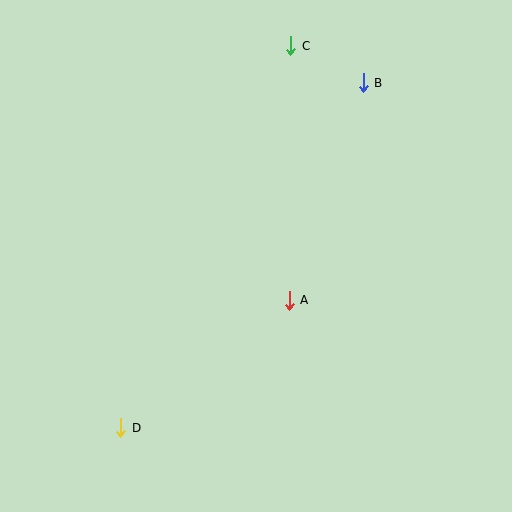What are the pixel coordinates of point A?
Point A is at (289, 300).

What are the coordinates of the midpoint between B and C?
The midpoint between B and C is at (327, 64).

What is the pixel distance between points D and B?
The distance between D and B is 422 pixels.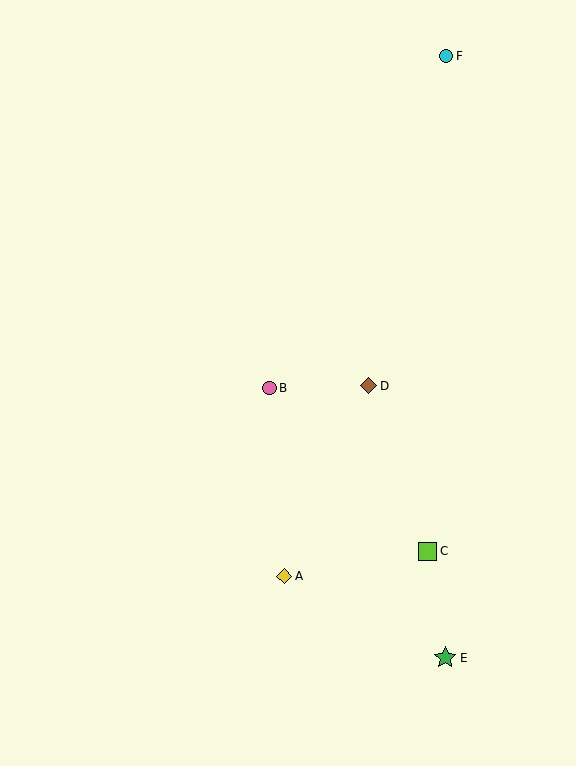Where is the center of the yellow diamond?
The center of the yellow diamond is at (284, 576).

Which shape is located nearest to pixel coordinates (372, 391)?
The brown diamond (labeled D) at (369, 386) is nearest to that location.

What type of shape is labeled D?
Shape D is a brown diamond.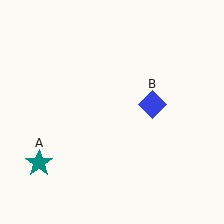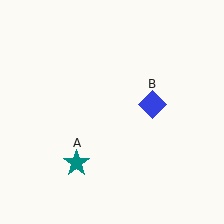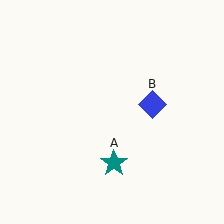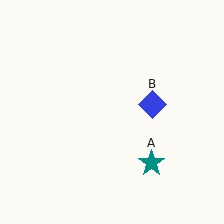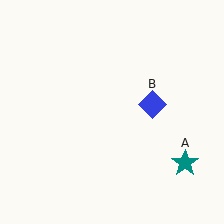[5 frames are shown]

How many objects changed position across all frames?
1 object changed position: teal star (object A).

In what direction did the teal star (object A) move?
The teal star (object A) moved right.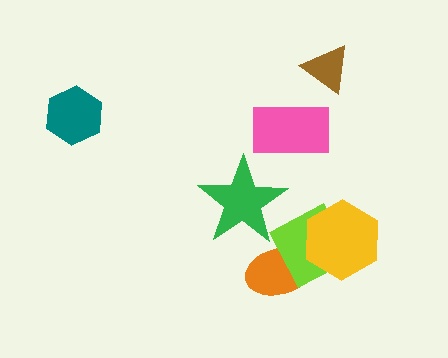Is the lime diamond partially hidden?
Yes, it is partially covered by another shape.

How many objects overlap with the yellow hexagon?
1 object overlaps with the yellow hexagon.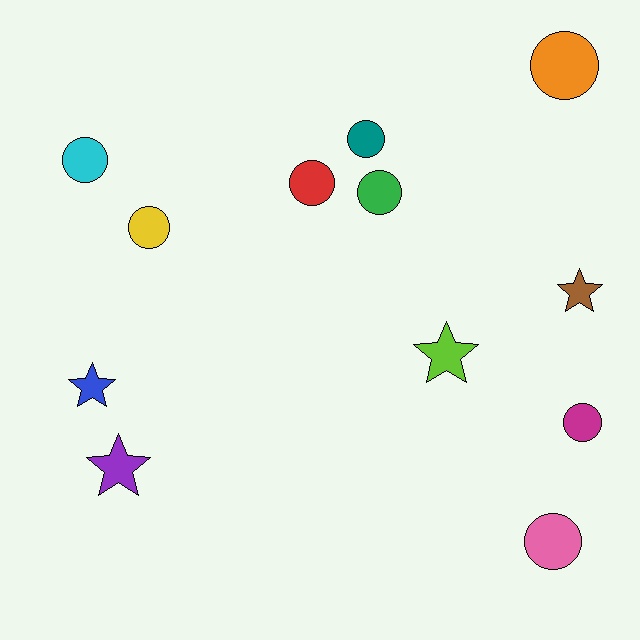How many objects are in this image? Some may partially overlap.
There are 12 objects.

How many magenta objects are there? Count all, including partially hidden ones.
There is 1 magenta object.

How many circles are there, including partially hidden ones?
There are 8 circles.